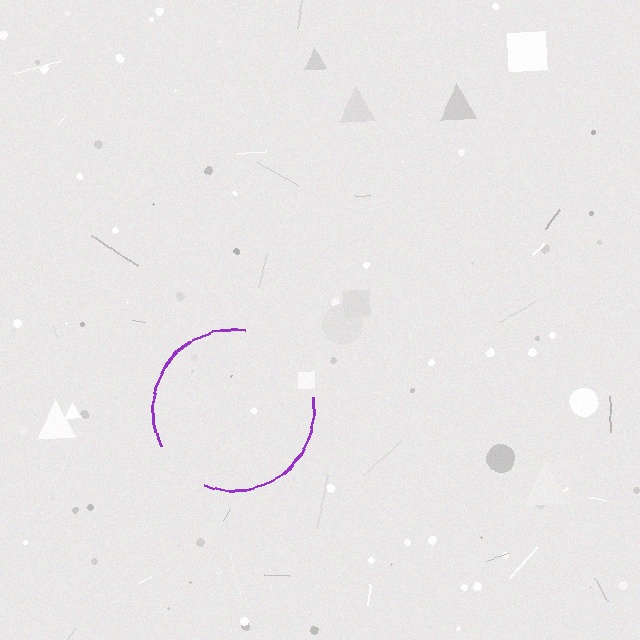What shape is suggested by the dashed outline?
The dashed outline suggests a circle.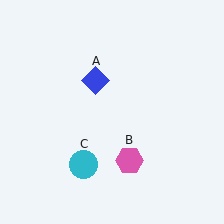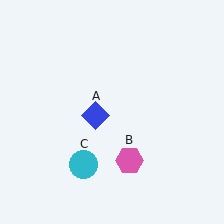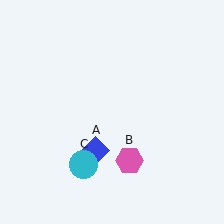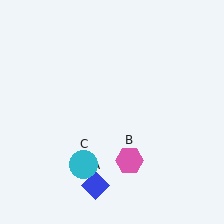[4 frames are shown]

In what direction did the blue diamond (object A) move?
The blue diamond (object A) moved down.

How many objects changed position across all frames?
1 object changed position: blue diamond (object A).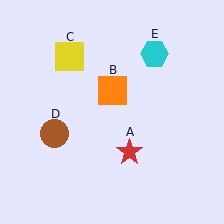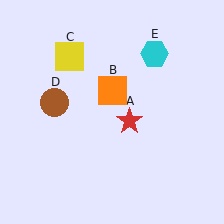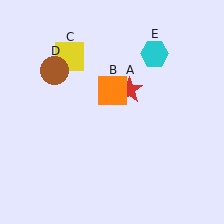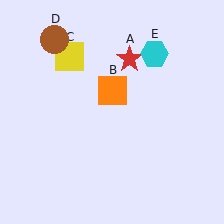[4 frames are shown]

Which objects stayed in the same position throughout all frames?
Orange square (object B) and yellow square (object C) and cyan hexagon (object E) remained stationary.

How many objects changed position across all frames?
2 objects changed position: red star (object A), brown circle (object D).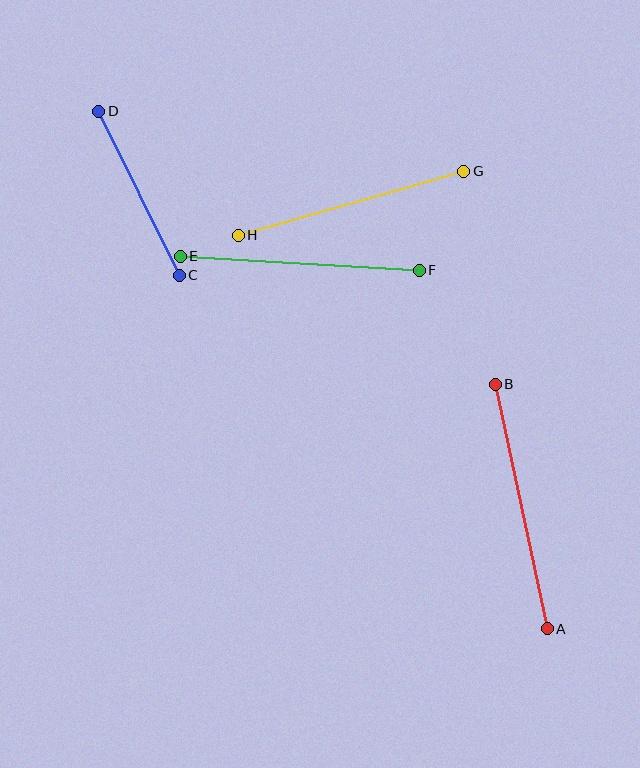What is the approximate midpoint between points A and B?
The midpoint is at approximately (521, 507) pixels.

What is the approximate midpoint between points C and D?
The midpoint is at approximately (139, 193) pixels.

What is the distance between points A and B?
The distance is approximately 250 pixels.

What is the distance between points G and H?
The distance is approximately 235 pixels.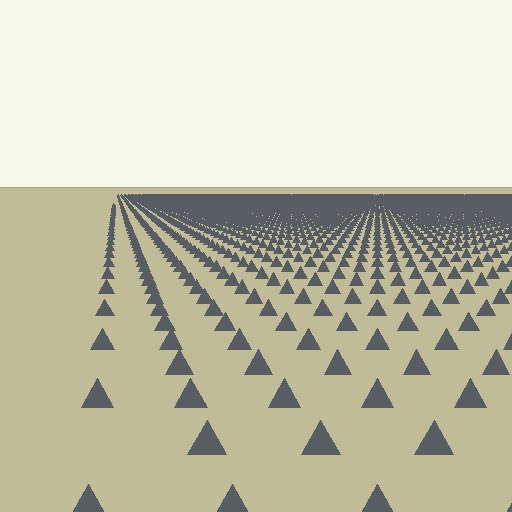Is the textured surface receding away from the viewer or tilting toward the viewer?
The surface is receding away from the viewer. Texture elements get smaller and denser toward the top.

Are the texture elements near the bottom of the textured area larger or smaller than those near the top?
Larger. Near the bottom, elements are closer to the viewer and appear at a bigger on-screen size.